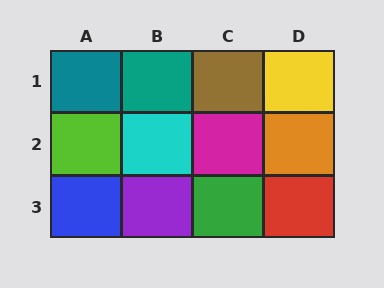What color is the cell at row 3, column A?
Blue.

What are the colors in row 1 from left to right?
Teal, teal, brown, yellow.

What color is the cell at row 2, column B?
Cyan.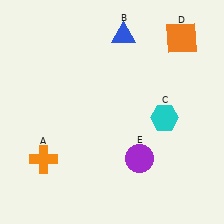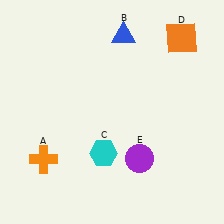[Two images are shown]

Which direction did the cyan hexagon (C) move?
The cyan hexagon (C) moved left.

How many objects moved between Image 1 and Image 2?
1 object moved between the two images.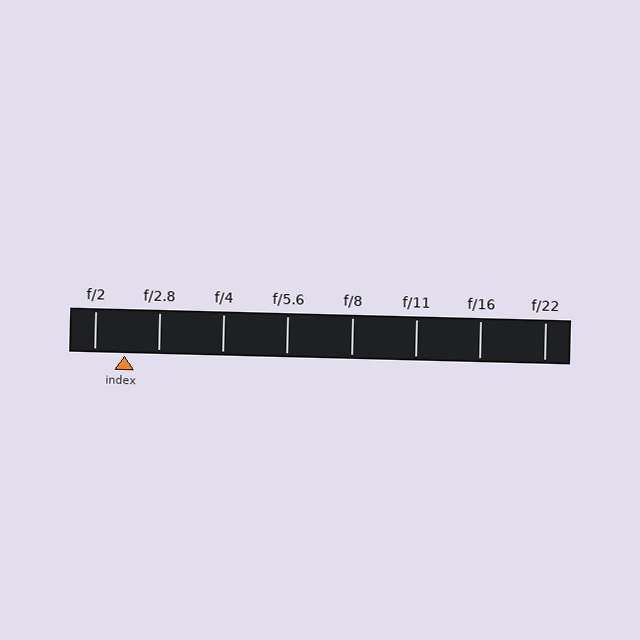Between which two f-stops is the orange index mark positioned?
The index mark is between f/2 and f/2.8.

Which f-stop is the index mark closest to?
The index mark is closest to f/2.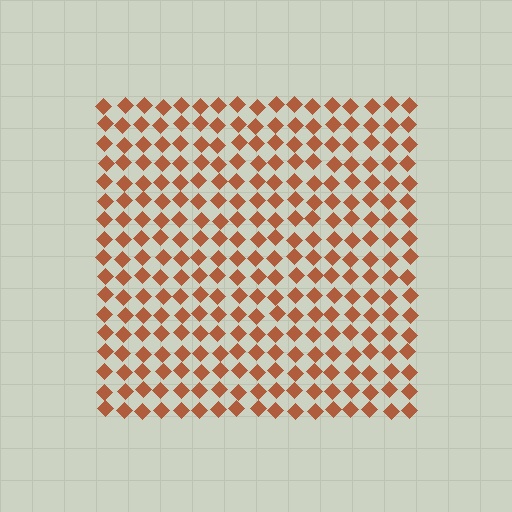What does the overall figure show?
The overall figure shows a square.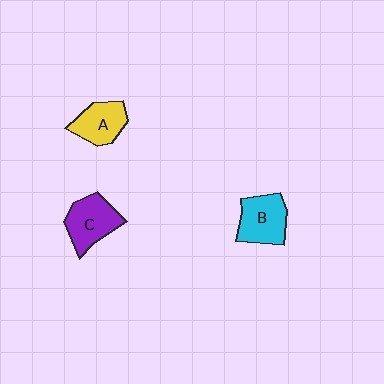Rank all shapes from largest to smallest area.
From largest to smallest: C (purple), B (cyan), A (yellow).